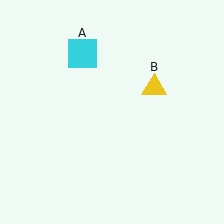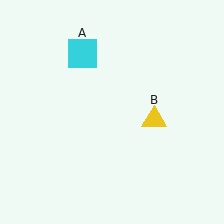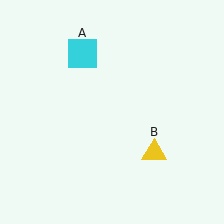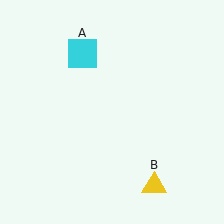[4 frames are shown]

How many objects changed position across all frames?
1 object changed position: yellow triangle (object B).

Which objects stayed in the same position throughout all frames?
Cyan square (object A) remained stationary.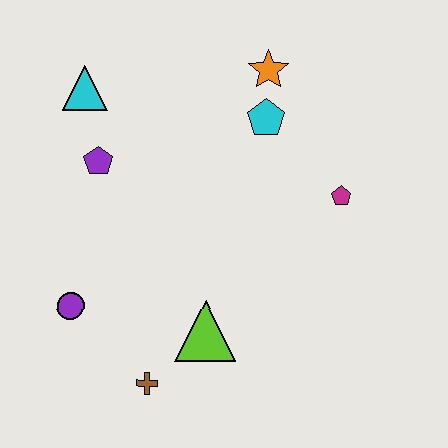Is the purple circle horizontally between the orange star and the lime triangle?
No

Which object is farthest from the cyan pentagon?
The brown cross is farthest from the cyan pentagon.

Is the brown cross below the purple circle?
Yes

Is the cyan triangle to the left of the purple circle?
No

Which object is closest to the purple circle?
The brown cross is closest to the purple circle.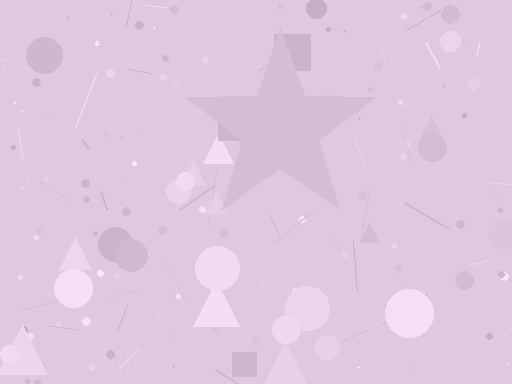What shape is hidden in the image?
A star is hidden in the image.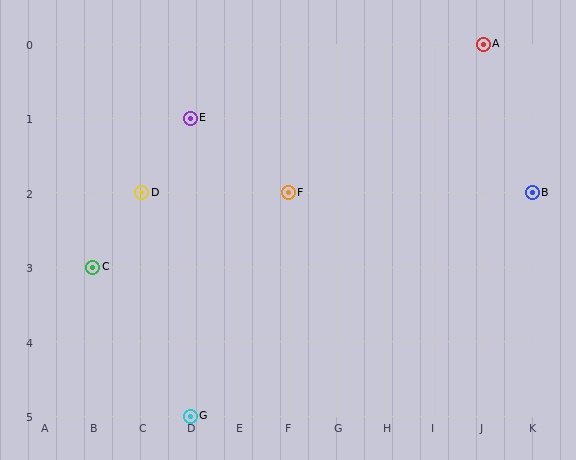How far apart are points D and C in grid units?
Points D and C are 1 column and 1 row apart (about 1.4 grid units diagonally).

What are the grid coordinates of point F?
Point F is at grid coordinates (F, 2).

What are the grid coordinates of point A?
Point A is at grid coordinates (J, 0).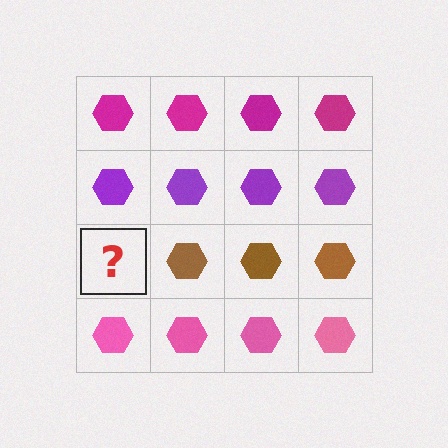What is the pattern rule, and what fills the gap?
The rule is that each row has a consistent color. The gap should be filled with a brown hexagon.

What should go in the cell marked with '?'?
The missing cell should contain a brown hexagon.